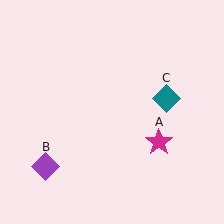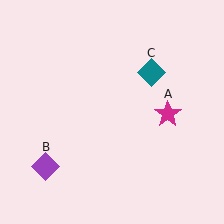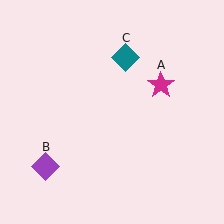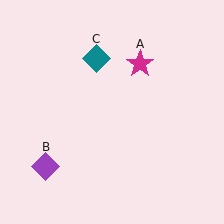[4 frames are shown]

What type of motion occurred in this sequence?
The magenta star (object A), teal diamond (object C) rotated counterclockwise around the center of the scene.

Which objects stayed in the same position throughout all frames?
Purple diamond (object B) remained stationary.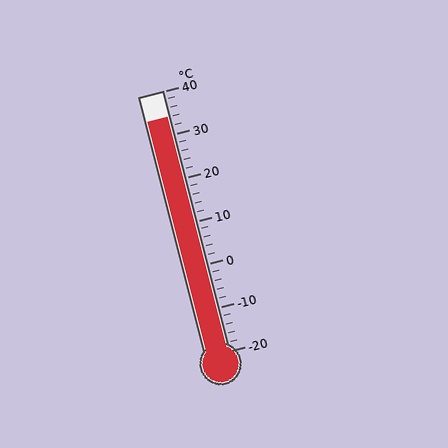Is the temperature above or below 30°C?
The temperature is above 30°C.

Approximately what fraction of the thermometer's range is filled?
The thermometer is filled to approximately 90% of its range.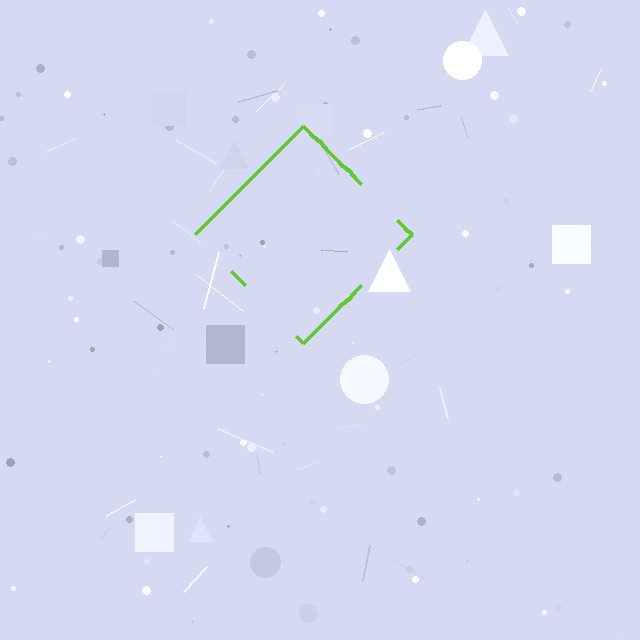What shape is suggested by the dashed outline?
The dashed outline suggests a diamond.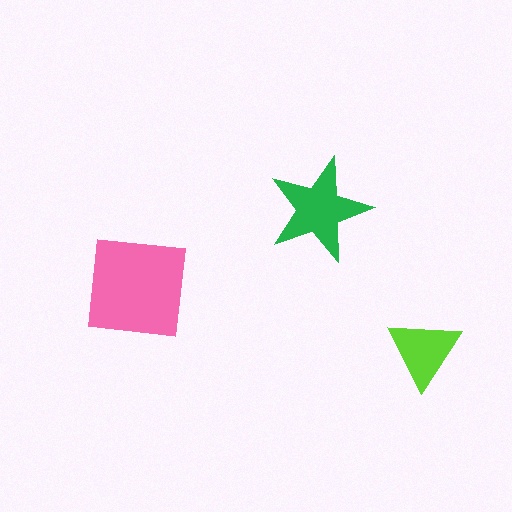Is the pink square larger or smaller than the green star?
Larger.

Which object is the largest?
The pink square.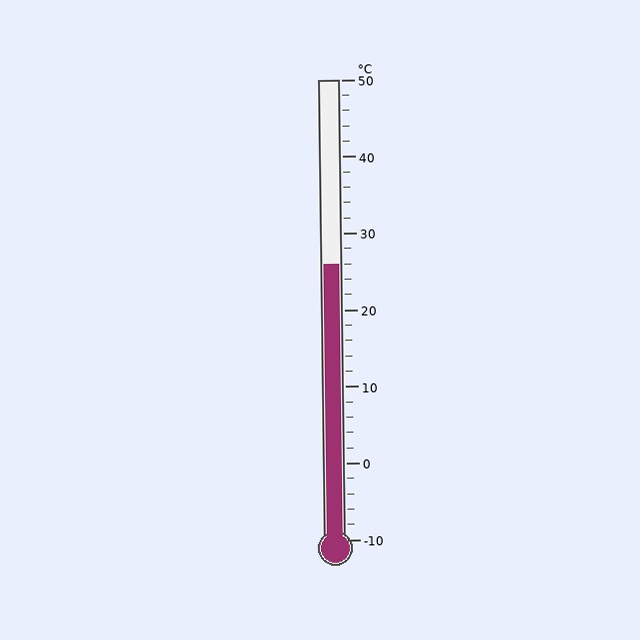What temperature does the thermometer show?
The thermometer shows approximately 26°C.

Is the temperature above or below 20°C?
The temperature is above 20°C.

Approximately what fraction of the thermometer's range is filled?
The thermometer is filled to approximately 60% of its range.